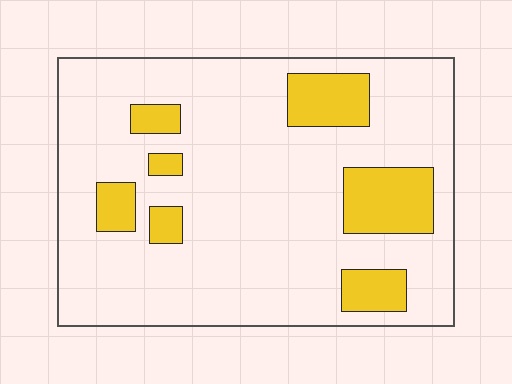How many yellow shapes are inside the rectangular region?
7.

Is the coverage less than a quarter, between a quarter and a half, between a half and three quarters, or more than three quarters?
Less than a quarter.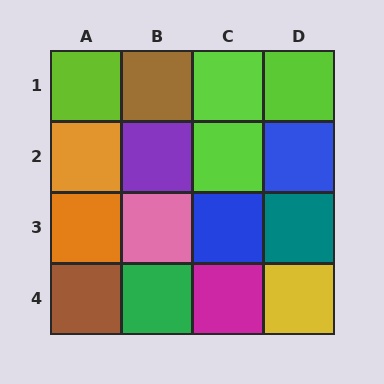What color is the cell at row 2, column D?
Blue.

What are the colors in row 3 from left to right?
Orange, pink, blue, teal.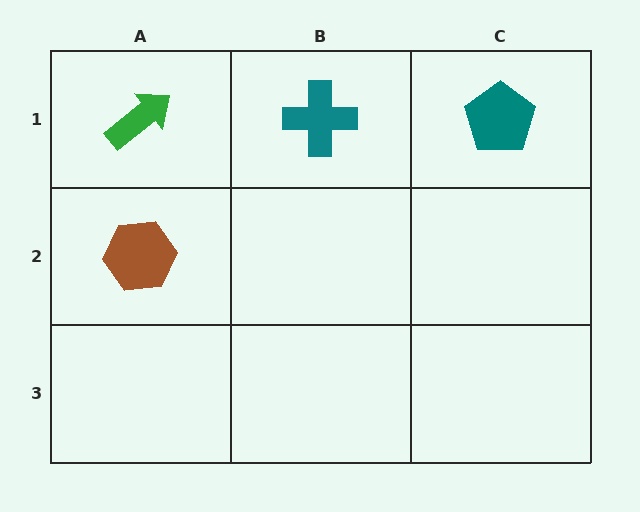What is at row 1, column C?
A teal pentagon.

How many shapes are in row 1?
3 shapes.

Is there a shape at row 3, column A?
No, that cell is empty.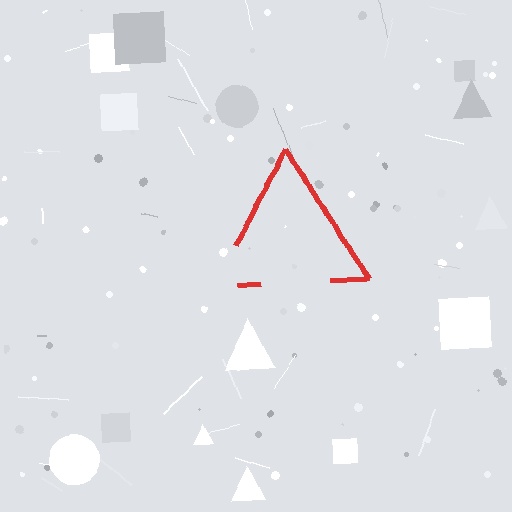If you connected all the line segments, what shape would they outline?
They would outline a triangle.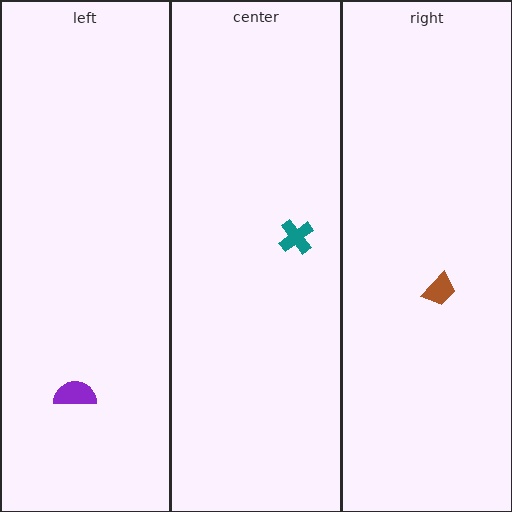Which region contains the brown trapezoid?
The right region.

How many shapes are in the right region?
1.